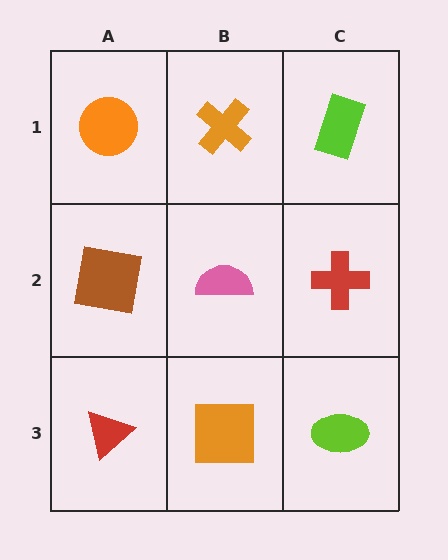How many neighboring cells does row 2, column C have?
3.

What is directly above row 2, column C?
A lime rectangle.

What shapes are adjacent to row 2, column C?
A lime rectangle (row 1, column C), a lime ellipse (row 3, column C), a pink semicircle (row 2, column B).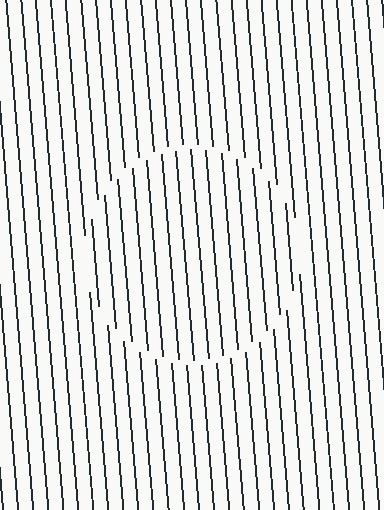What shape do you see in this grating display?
An illusory circle. The interior of the shape contains the same grating, shifted by half a period — the contour is defined by the phase discontinuity where line-ends from the inner and outer gratings abut.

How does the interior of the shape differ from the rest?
The interior of the shape contains the same grating, shifted by half a period — the contour is defined by the phase discontinuity where line-ends from the inner and outer gratings abut.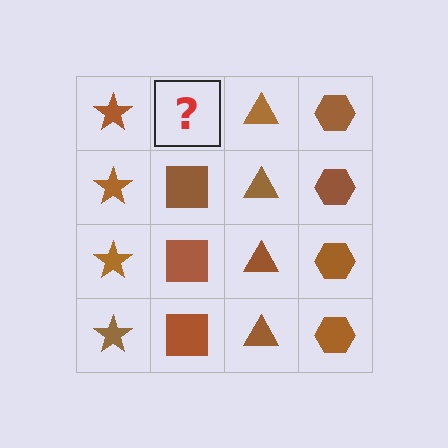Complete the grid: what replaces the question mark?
The question mark should be replaced with a brown square.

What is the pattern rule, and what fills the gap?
The rule is that each column has a consistent shape. The gap should be filled with a brown square.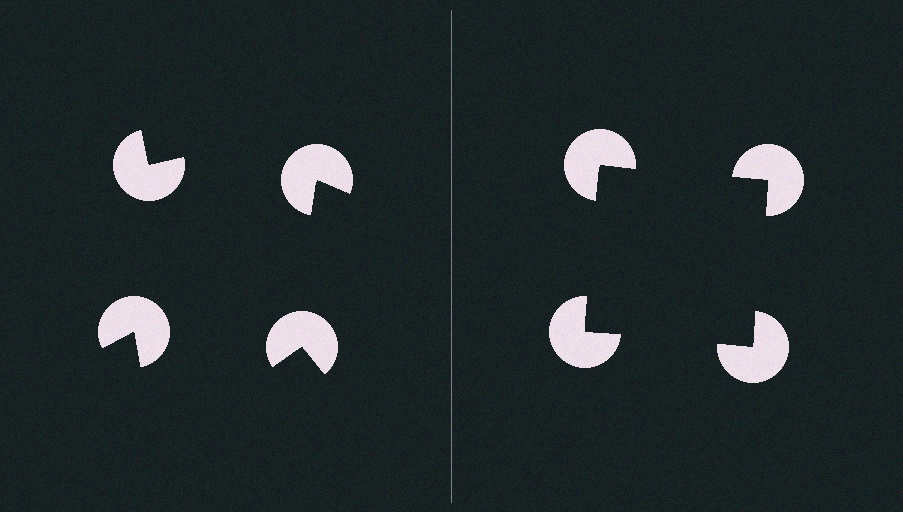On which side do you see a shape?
An illusory square appears on the right side. On the left side the wedge cuts are rotated, so no coherent shape forms.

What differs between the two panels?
The pac-man discs are positioned identically on both sides; only the wedge orientations differ. On the right they align to a square; on the left they are misaligned.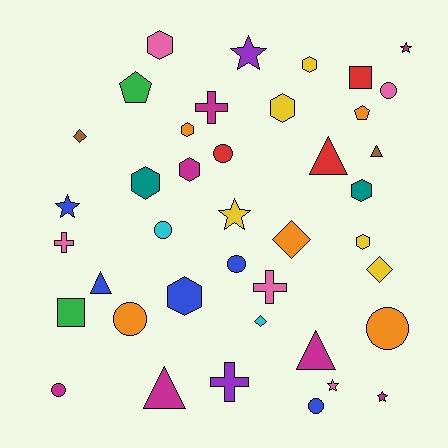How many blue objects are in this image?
There are 5 blue objects.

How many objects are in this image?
There are 40 objects.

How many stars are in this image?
There are 6 stars.